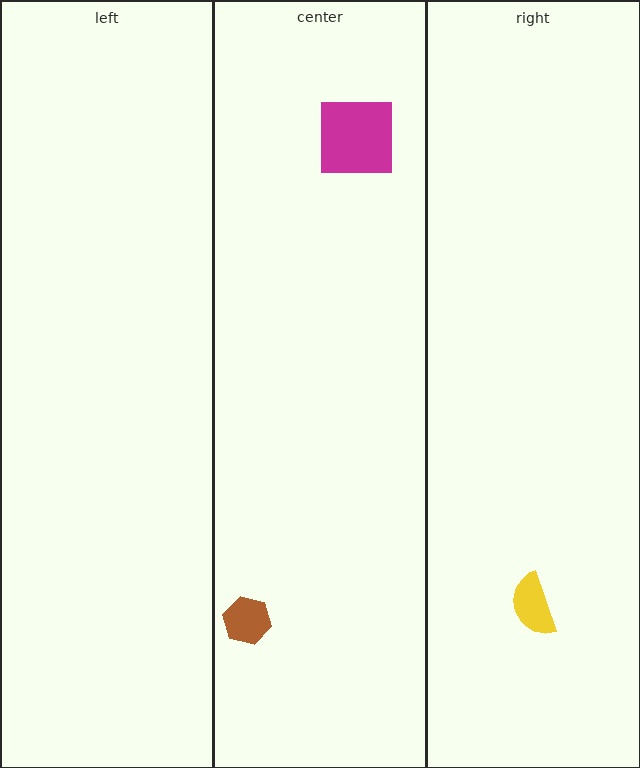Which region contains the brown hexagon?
The center region.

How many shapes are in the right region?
1.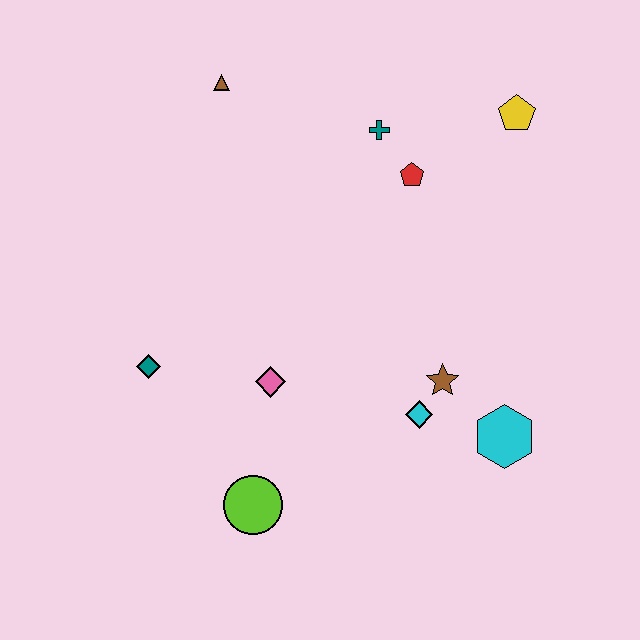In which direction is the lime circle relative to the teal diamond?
The lime circle is below the teal diamond.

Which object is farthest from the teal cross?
The lime circle is farthest from the teal cross.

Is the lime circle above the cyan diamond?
No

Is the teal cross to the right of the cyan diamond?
No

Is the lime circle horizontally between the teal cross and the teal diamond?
Yes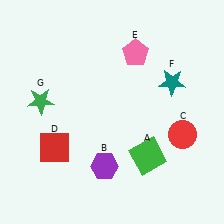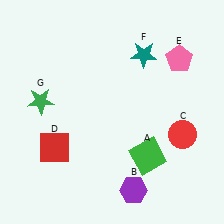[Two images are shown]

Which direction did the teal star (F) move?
The teal star (F) moved left.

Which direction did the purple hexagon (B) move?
The purple hexagon (B) moved right.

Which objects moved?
The objects that moved are: the purple hexagon (B), the pink pentagon (E), the teal star (F).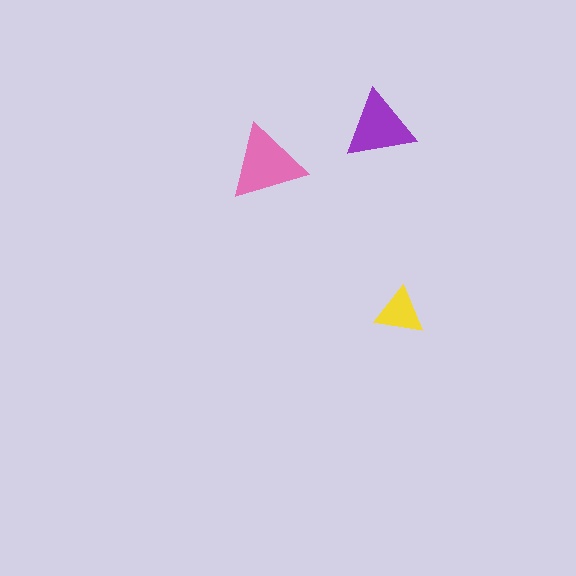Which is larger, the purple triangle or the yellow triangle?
The purple one.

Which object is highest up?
The purple triangle is topmost.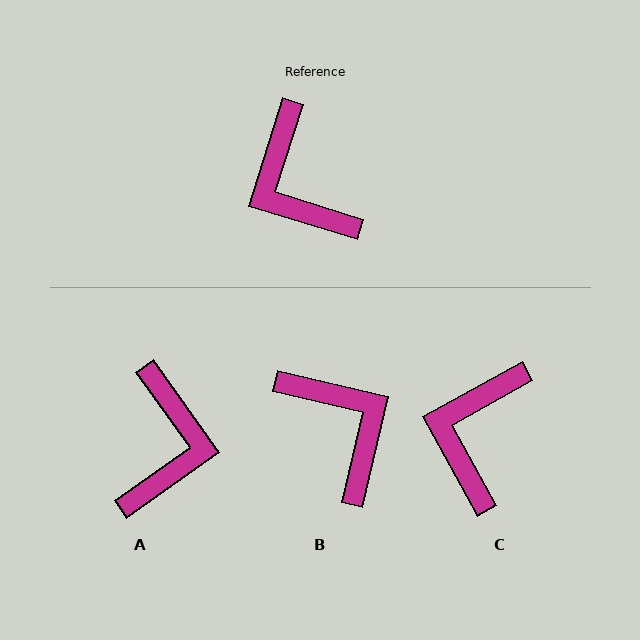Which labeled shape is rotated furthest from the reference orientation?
B, about 176 degrees away.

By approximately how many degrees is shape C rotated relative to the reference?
Approximately 44 degrees clockwise.